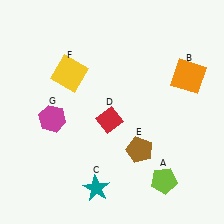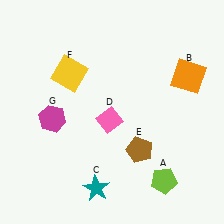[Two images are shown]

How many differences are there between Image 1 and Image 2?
There is 1 difference between the two images.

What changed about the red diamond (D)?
In Image 1, D is red. In Image 2, it changed to pink.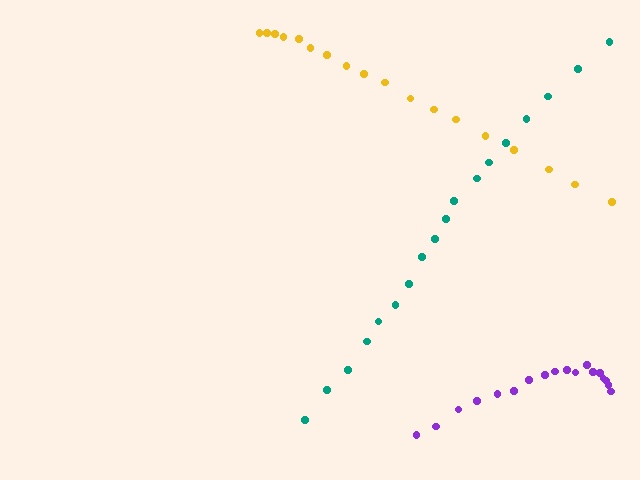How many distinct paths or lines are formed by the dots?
There are 3 distinct paths.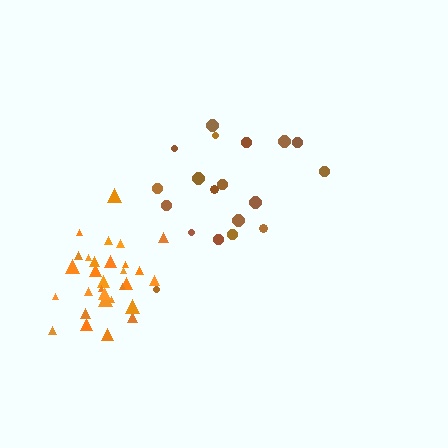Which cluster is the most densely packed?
Orange.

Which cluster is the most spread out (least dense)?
Brown.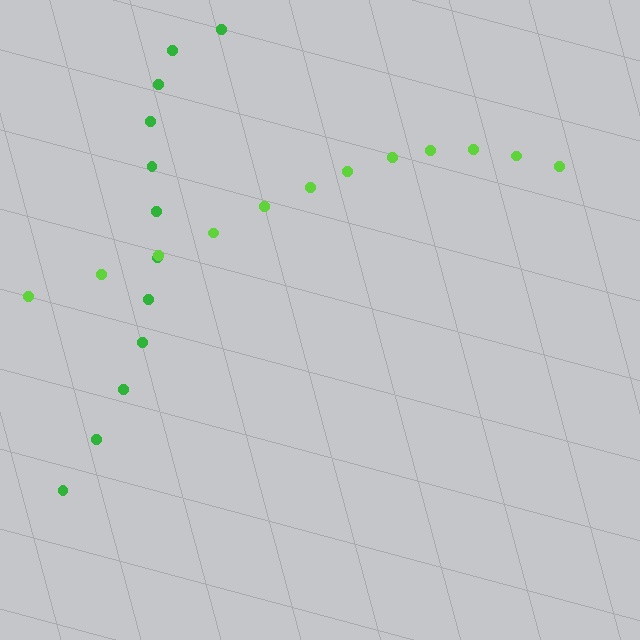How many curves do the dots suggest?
There are 2 distinct paths.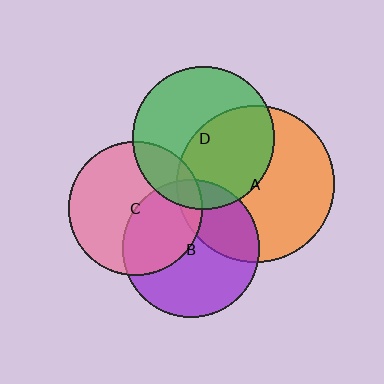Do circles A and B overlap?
Yes.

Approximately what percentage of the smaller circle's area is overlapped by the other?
Approximately 30%.